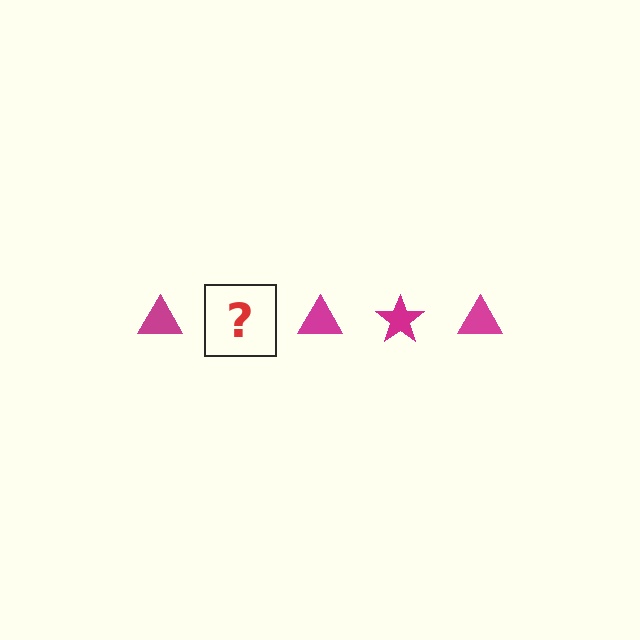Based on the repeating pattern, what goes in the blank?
The blank should be a magenta star.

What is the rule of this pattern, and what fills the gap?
The rule is that the pattern cycles through triangle, star shapes in magenta. The gap should be filled with a magenta star.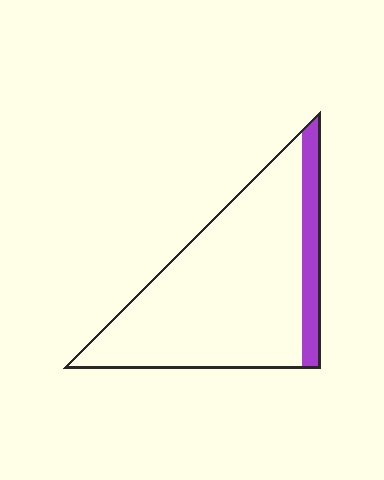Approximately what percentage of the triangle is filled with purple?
Approximately 15%.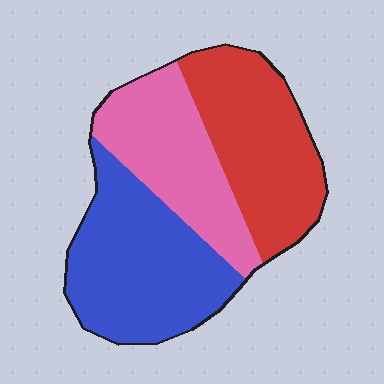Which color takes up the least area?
Pink, at roughly 30%.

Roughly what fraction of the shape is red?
Red takes up about one third (1/3) of the shape.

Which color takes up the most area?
Blue, at roughly 40%.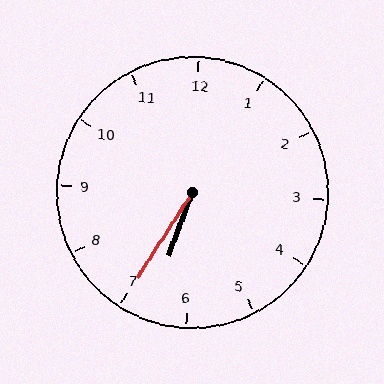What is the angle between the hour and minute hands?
Approximately 12 degrees.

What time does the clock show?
6:35.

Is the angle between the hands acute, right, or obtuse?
It is acute.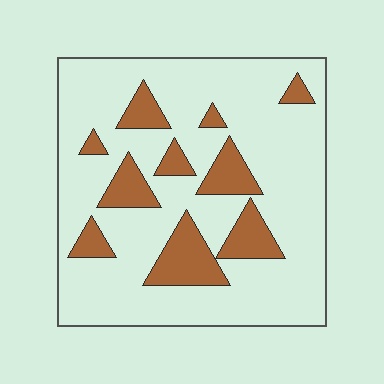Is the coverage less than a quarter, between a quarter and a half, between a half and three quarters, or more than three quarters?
Less than a quarter.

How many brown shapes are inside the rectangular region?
10.